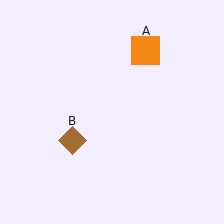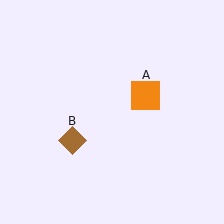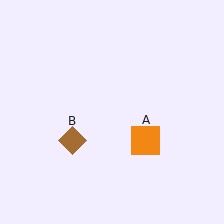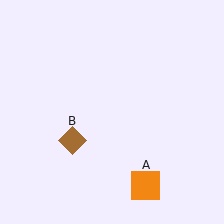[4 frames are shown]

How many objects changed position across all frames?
1 object changed position: orange square (object A).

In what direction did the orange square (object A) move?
The orange square (object A) moved down.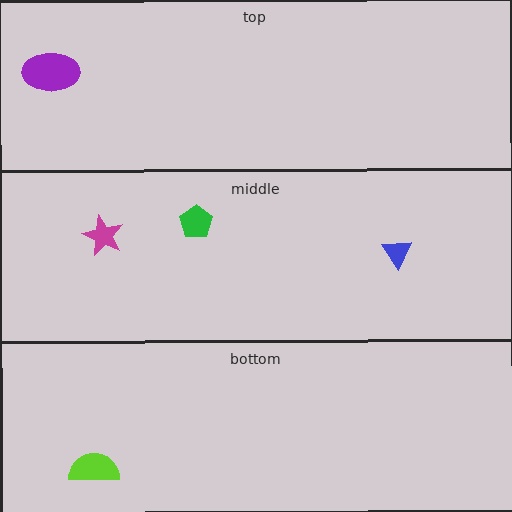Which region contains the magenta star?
The middle region.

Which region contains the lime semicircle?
The bottom region.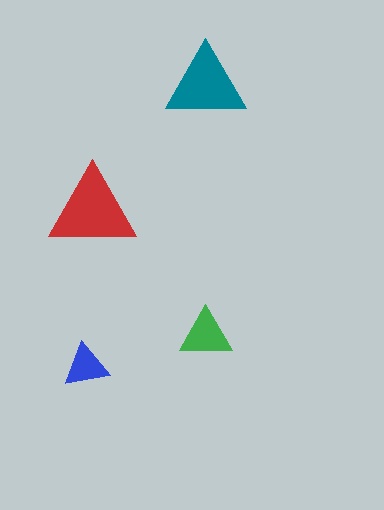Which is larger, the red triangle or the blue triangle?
The red one.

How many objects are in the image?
There are 4 objects in the image.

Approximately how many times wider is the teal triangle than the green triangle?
About 1.5 times wider.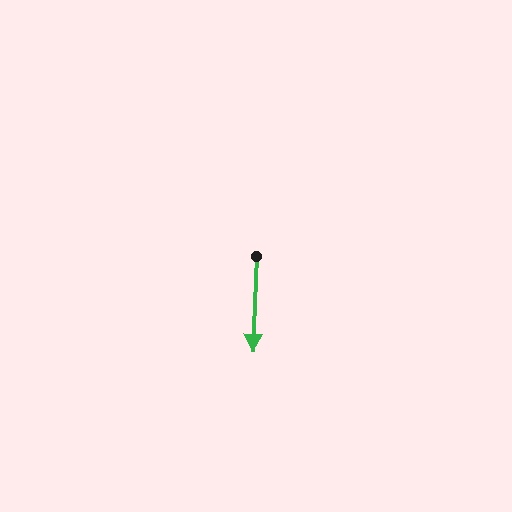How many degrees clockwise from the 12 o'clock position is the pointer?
Approximately 182 degrees.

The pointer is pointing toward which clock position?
Roughly 6 o'clock.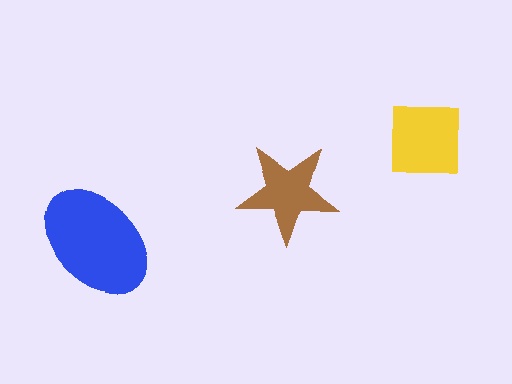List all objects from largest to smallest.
The blue ellipse, the yellow square, the brown star.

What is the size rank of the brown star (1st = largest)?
3rd.